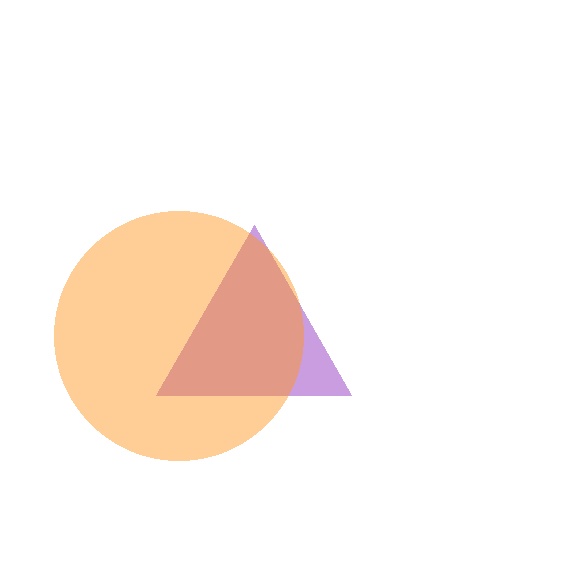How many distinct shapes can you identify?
There are 2 distinct shapes: a purple triangle, an orange circle.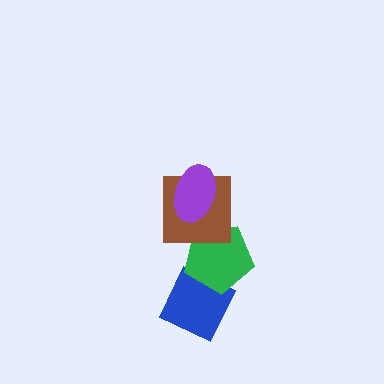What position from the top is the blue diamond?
The blue diamond is 4th from the top.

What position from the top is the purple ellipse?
The purple ellipse is 1st from the top.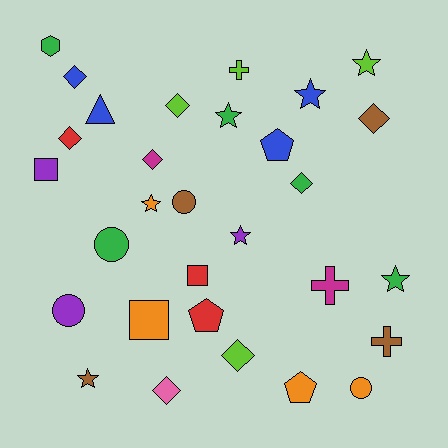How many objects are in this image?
There are 30 objects.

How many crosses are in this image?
There are 3 crosses.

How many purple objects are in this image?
There are 3 purple objects.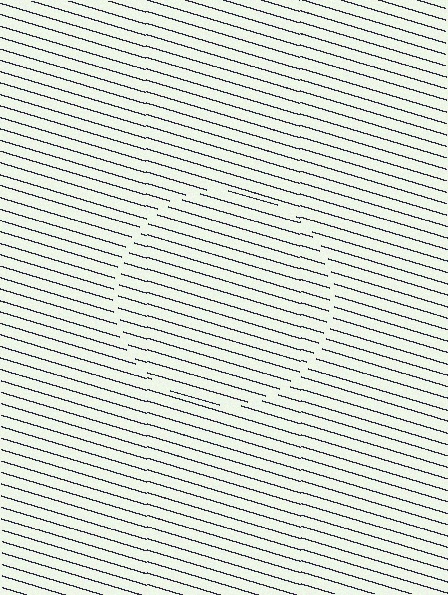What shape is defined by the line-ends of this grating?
An illusory circle. The interior of the shape contains the same grating, shifted by half a period — the contour is defined by the phase discontinuity where line-ends from the inner and outer gratings abut.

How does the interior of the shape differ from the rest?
The interior of the shape contains the same grating, shifted by half a period — the contour is defined by the phase discontinuity where line-ends from the inner and outer gratings abut.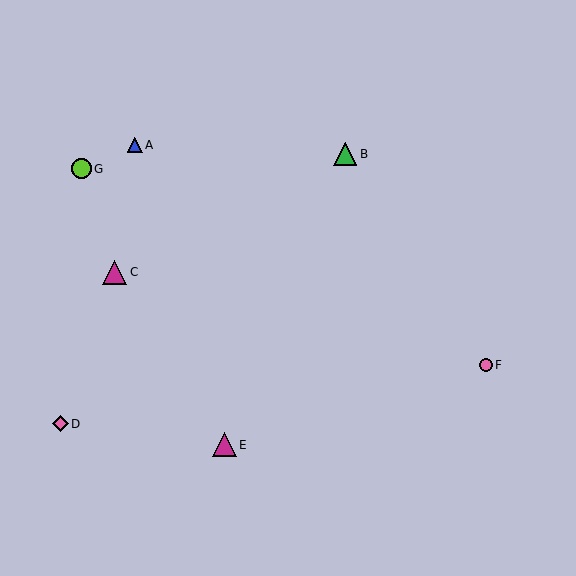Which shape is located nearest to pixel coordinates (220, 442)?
The magenta triangle (labeled E) at (224, 445) is nearest to that location.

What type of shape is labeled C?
Shape C is a magenta triangle.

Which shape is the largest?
The magenta triangle (labeled E) is the largest.